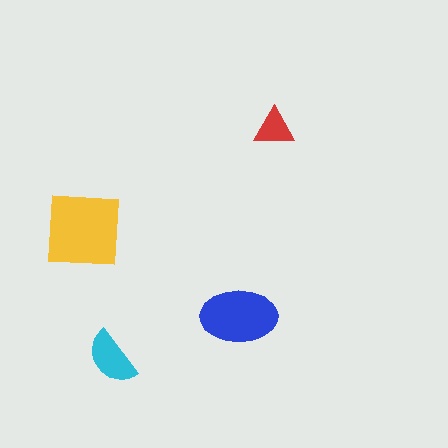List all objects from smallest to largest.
The red triangle, the cyan semicircle, the blue ellipse, the yellow square.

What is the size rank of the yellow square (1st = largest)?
1st.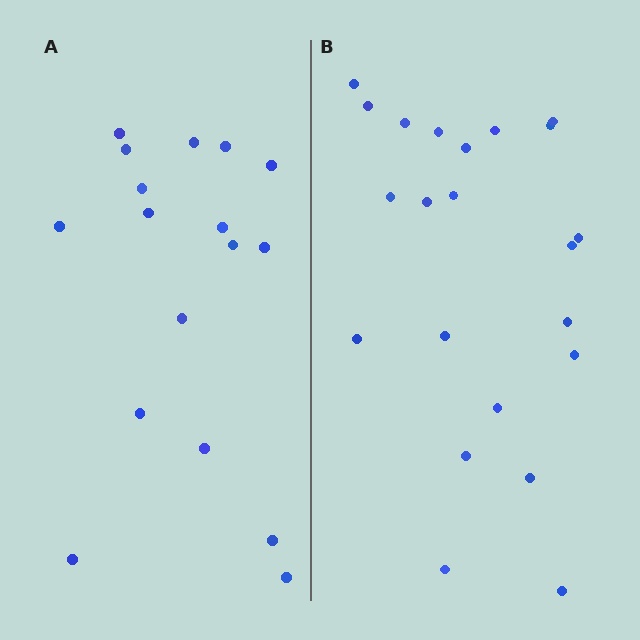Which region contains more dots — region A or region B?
Region B (the right region) has more dots.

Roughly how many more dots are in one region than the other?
Region B has about 5 more dots than region A.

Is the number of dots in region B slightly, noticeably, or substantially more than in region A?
Region B has noticeably more, but not dramatically so. The ratio is roughly 1.3 to 1.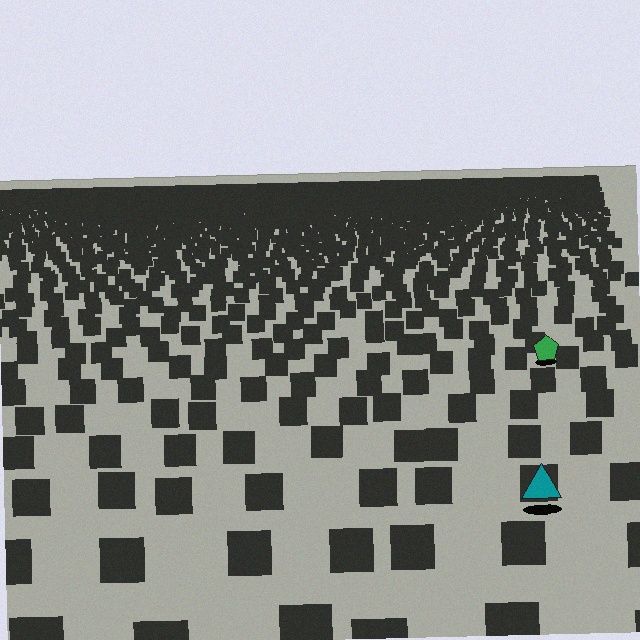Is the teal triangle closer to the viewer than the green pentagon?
Yes. The teal triangle is closer — you can tell from the texture gradient: the ground texture is coarser near it.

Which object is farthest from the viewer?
The green pentagon is farthest from the viewer. It appears smaller and the ground texture around it is denser.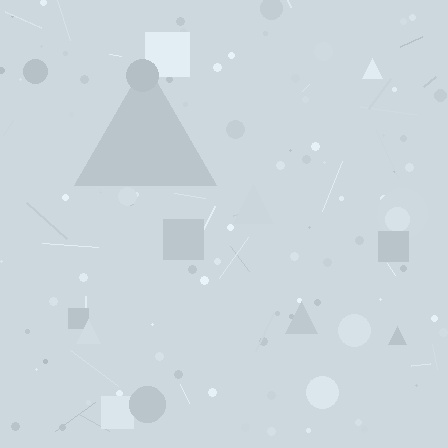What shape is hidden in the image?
A triangle is hidden in the image.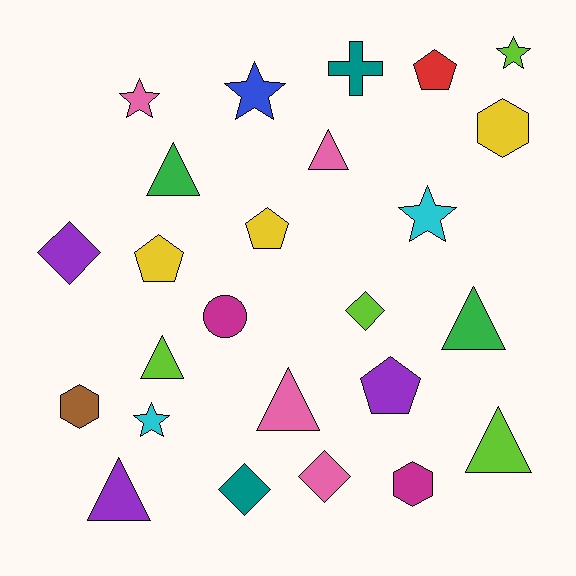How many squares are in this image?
There are no squares.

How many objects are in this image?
There are 25 objects.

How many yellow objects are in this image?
There are 3 yellow objects.